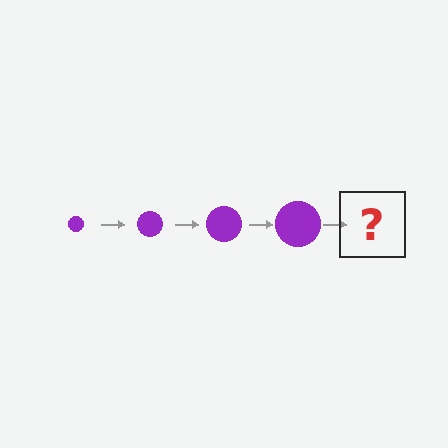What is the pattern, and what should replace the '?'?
The pattern is that the circle gets progressively larger each step. The '?' should be a purple circle, larger than the previous one.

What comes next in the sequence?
The next element should be a purple circle, larger than the previous one.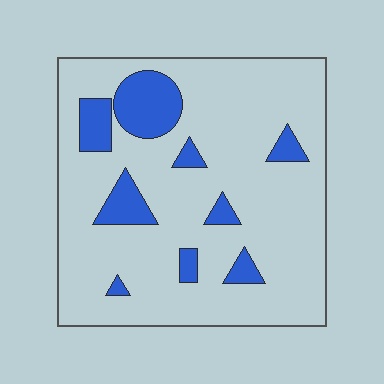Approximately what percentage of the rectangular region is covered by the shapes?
Approximately 15%.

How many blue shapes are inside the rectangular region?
9.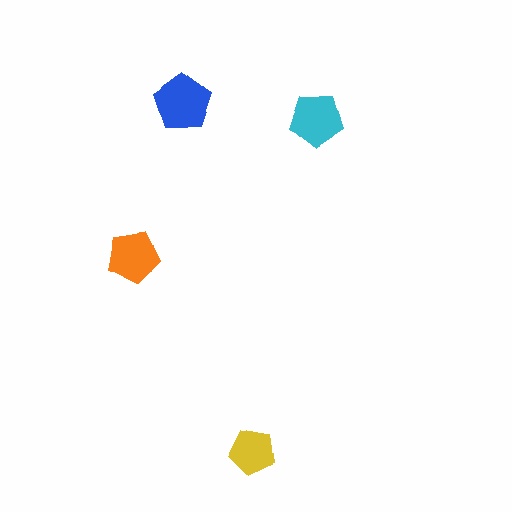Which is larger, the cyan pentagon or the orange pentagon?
The cyan one.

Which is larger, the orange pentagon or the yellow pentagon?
The orange one.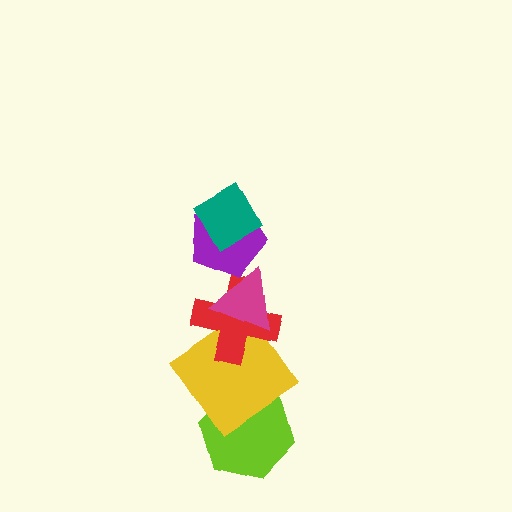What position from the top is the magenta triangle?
The magenta triangle is 3rd from the top.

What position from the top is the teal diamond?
The teal diamond is 1st from the top.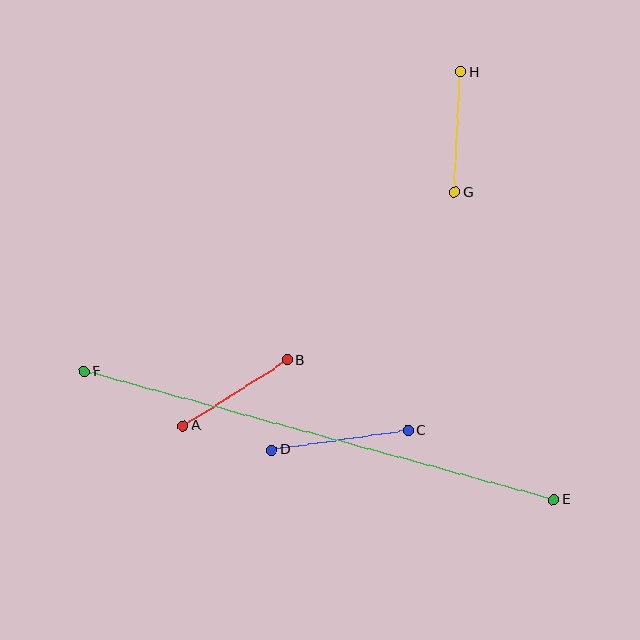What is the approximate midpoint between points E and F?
The midpoint is at approximately (319, 436) pixels.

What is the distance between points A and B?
The distance is approximately 123 pixels.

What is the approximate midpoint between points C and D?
The midpoint is at approximately (340, 440) pixels.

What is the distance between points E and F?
The distance is approximately 487 pixels.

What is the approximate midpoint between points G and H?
The midpoint is at approximately (458, 132) pixels.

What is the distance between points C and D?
The distance is approximately 137 pixels.